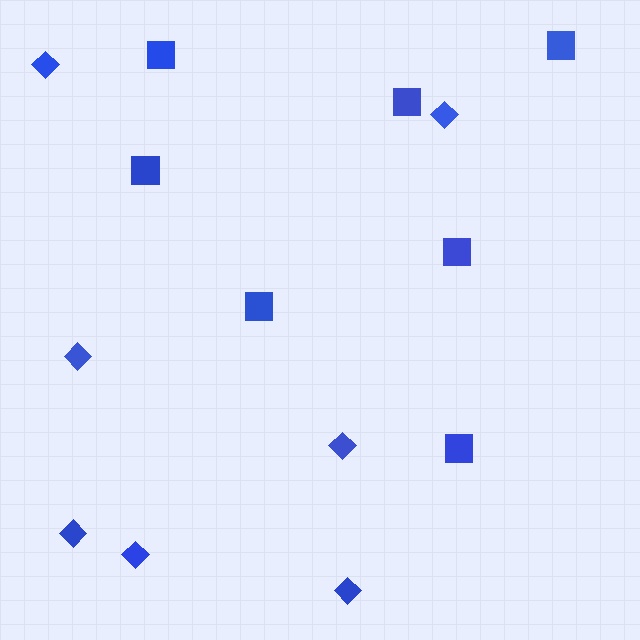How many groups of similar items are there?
There are 2 groups: one group of diamonds (7) and one group of squares (7).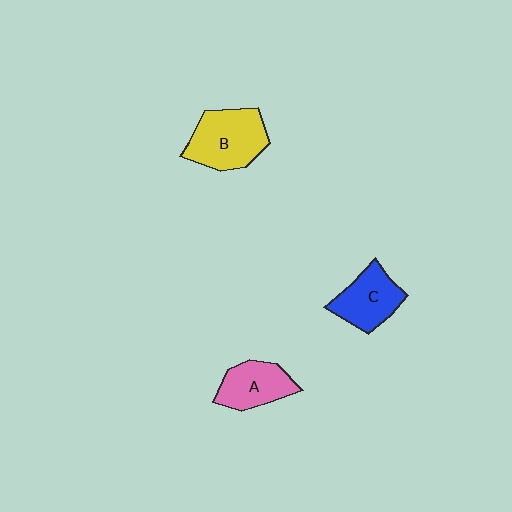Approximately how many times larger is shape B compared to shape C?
Approximately 1.3 times.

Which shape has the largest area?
Shape B (yellow).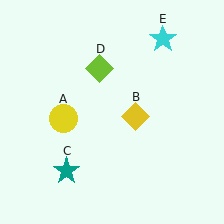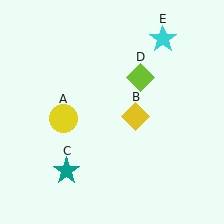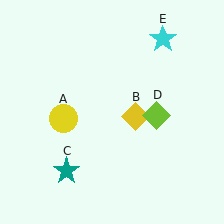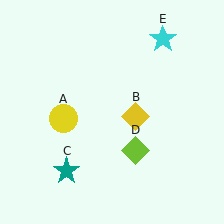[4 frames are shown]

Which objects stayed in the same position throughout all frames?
Yellow circle (object A) and yellow diamond (object B) and teal star (object C) and cyan star (object E) remained stationary.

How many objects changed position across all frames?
1 object changed position: lime diamond (object D).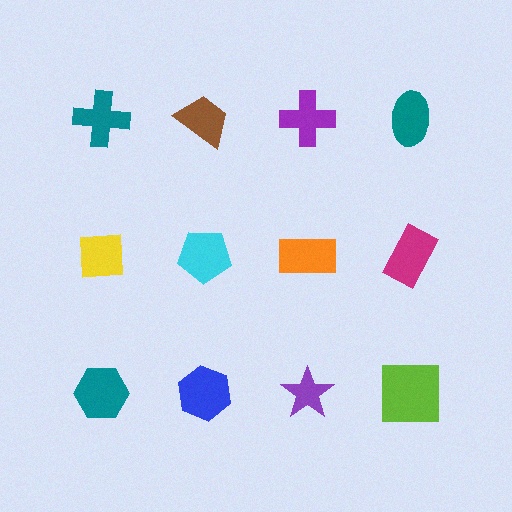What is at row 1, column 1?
A teal cross.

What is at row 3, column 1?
A teal hexagon.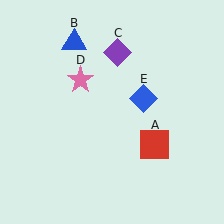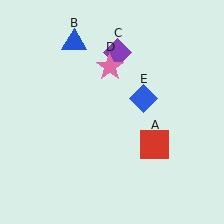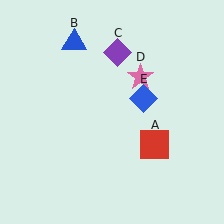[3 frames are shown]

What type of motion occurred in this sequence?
The pink star (object D) rotated clockwise around the center of the scene.